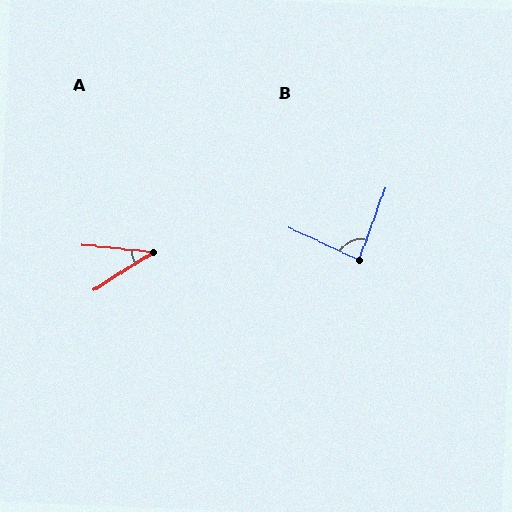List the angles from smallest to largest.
A (38°), B (85°).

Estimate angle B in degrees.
Approximately 85 degrees.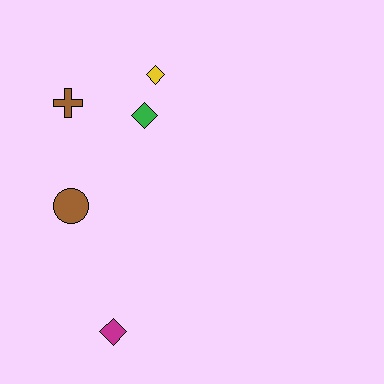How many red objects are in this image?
There are no red objects.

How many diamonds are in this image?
There are 3 diamonds.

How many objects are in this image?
There are 5 objects.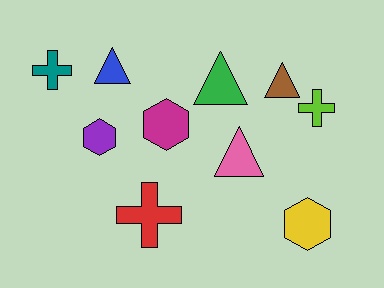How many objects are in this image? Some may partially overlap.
There are 10 objects.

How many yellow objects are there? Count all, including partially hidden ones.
There is 1 yellow object.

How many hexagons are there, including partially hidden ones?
There are 3 hexagons.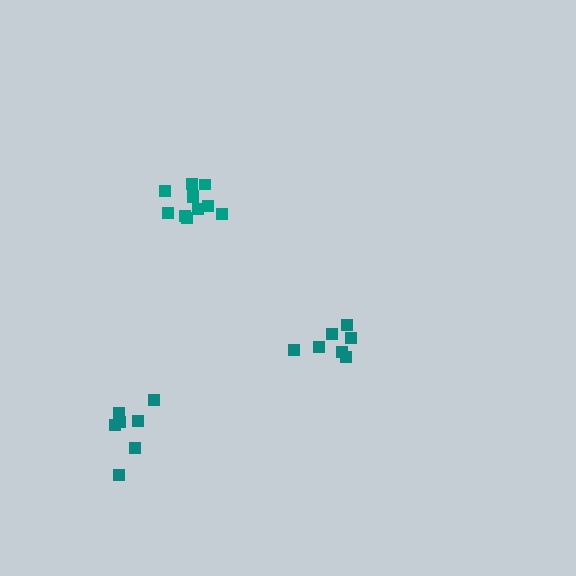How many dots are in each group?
Group 1: 11 dots, Group 2: 7 dots, Group 3: 7 dots (25 total).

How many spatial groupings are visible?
There are 3 spatial groupings.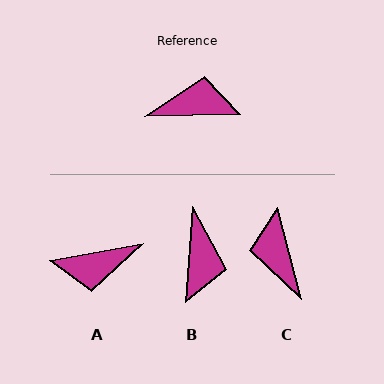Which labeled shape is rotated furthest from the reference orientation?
A, about 171 degrees away.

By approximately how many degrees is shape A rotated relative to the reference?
Approximately 171 degrees clockwise.